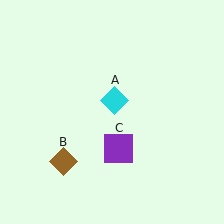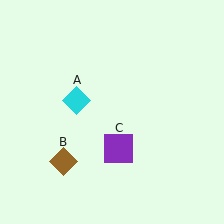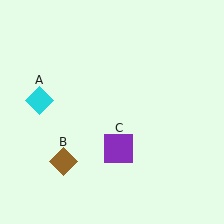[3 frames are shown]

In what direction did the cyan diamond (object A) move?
The cyan diamond (object A) moved left.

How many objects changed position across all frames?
1 object changed position: cyan diamond (object A).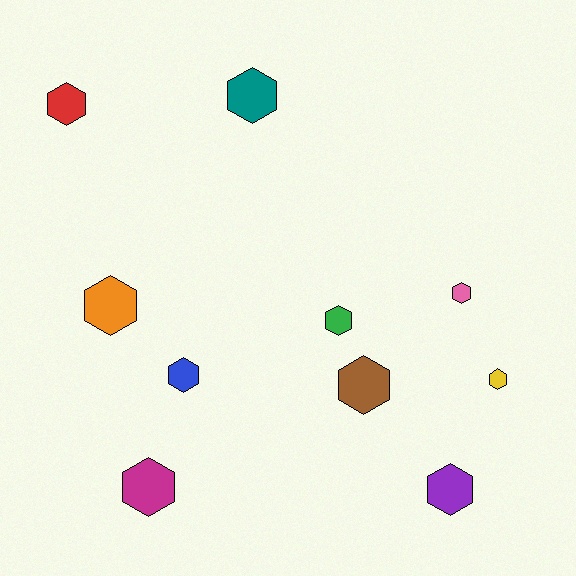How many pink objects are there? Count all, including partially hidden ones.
There is 1 pink object.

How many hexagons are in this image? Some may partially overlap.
There are 10 hexagons.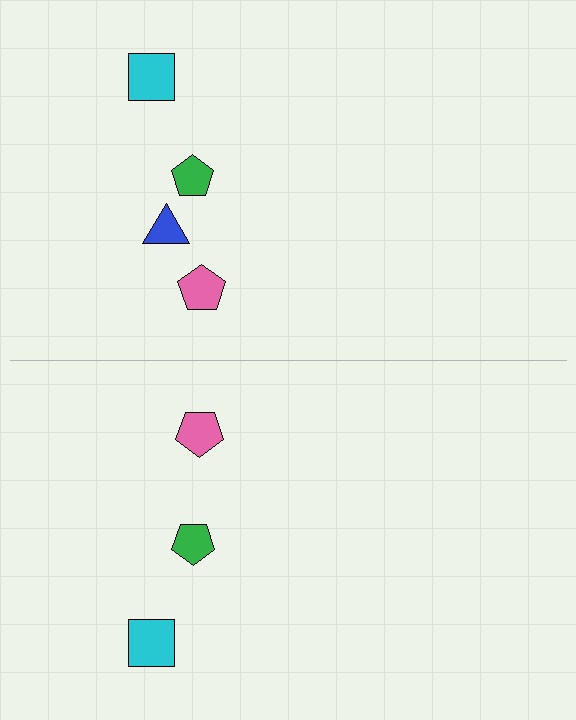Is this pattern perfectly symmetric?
No, the pattern is not perfectly symmetric. A blue triangle is missing from the bottom side.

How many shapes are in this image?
There are 7 shapes in this image.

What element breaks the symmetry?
A blue triangle is missing from the bottom side.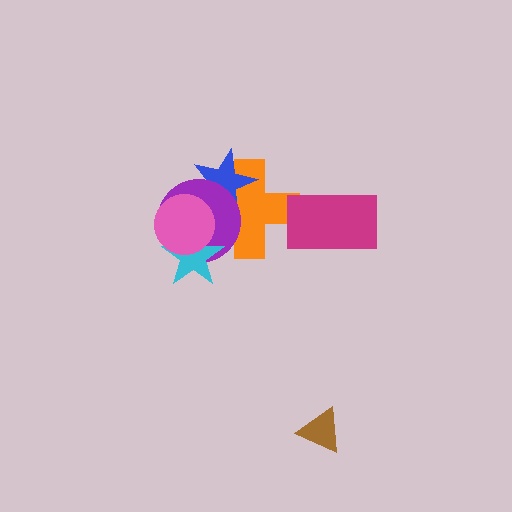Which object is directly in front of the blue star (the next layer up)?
The purple circle is directly in front of the blue star.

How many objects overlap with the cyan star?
2 objects overlap with the cyan star.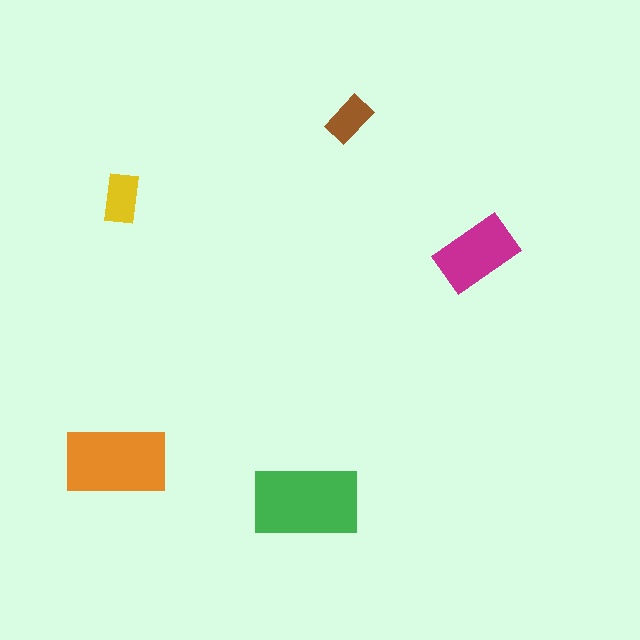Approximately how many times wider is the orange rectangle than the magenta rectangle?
About 1.5 times wider.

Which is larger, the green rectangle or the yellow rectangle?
The green one.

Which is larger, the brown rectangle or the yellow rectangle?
The yellow one.